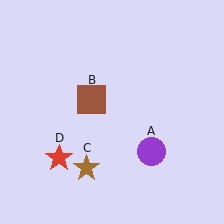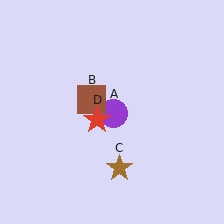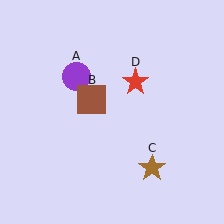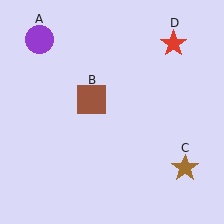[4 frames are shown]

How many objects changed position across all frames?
3 objects changed position: purple circle (object A), brown star (object C), red star (object D).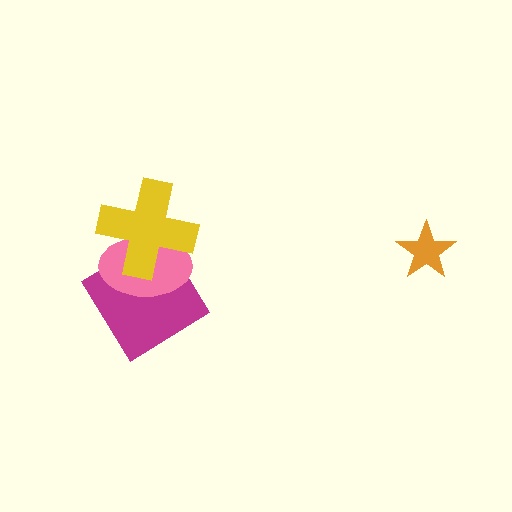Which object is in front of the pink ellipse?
The yellow cross is in front of the pink ellipse.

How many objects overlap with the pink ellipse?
2 objects overlap with the pink ellipse.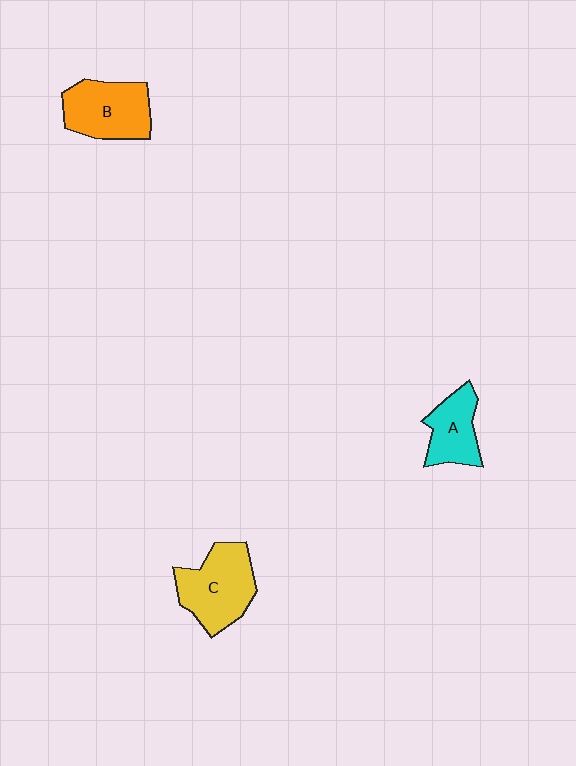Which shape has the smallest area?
Shape A (cyan).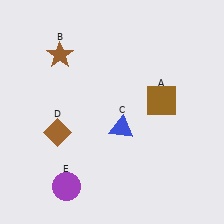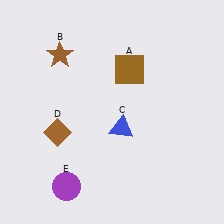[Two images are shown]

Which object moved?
The brown square (A) moved up.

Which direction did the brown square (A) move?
The brown square (A) moved up.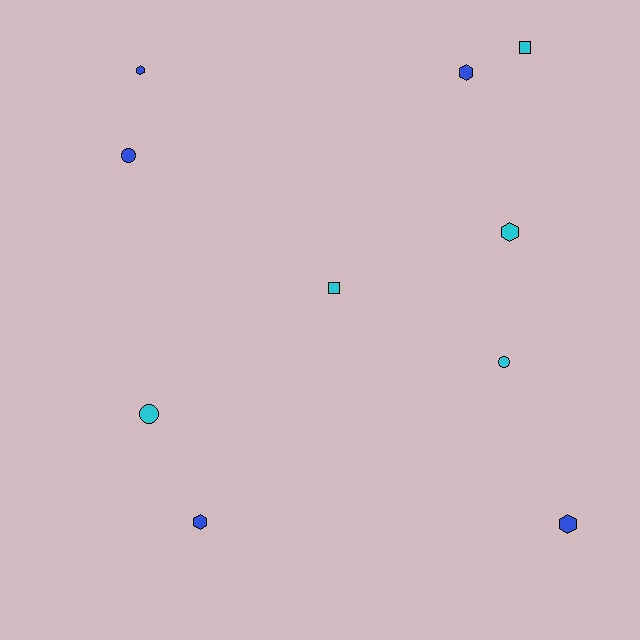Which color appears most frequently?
Cyan, with 5 objects.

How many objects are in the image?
There are 10 objects.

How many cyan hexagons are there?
There is 1 cyan hexagon.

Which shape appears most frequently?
Hexagon, with 5 objects.